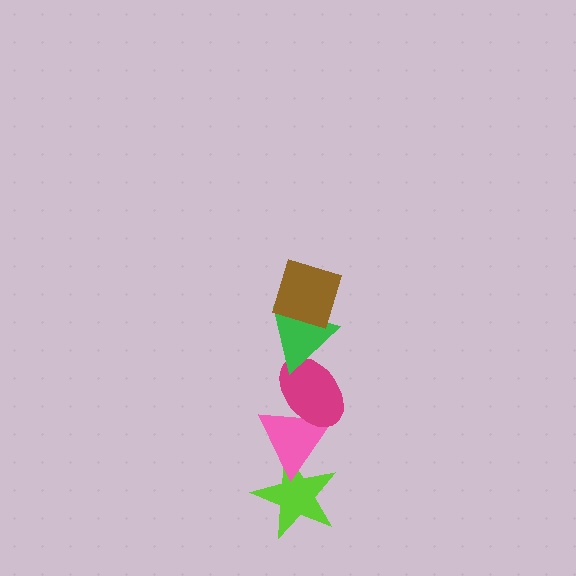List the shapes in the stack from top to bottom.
From top to bottom: the brown diamond, the green triangle, the magenta ellipse, the pink triangle, the lime star.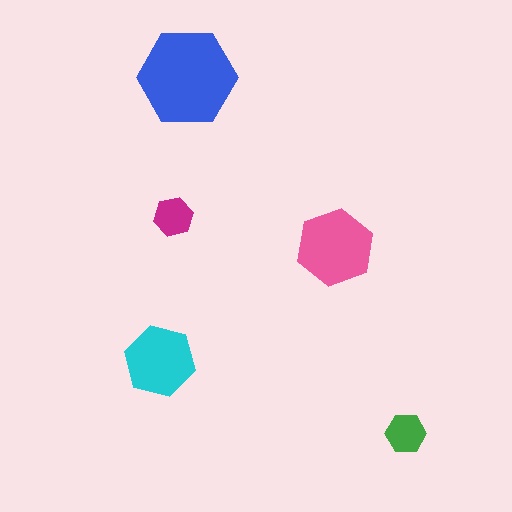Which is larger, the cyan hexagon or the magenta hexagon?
The cyan one.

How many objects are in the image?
There are 5 objects in the image.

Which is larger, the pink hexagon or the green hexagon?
The pink one.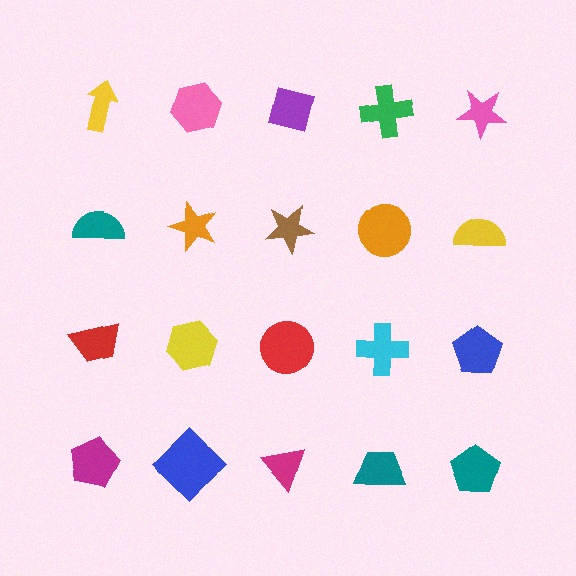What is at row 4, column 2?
A blue diamond.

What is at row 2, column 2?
An orange star.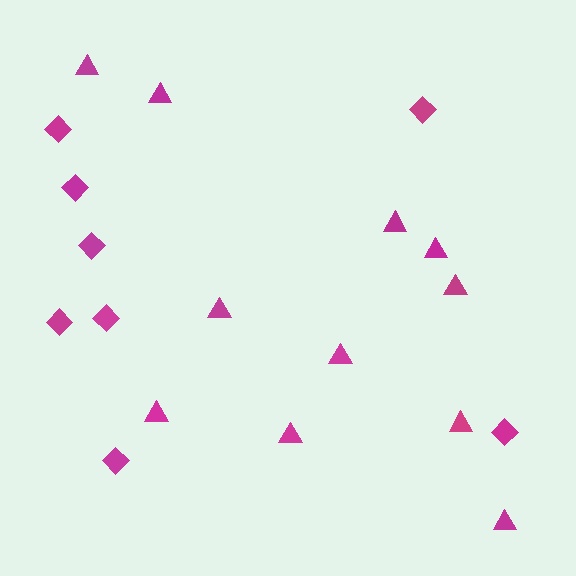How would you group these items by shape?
There are 2 groups: one group of diamonds (8) and one group of triangles (11).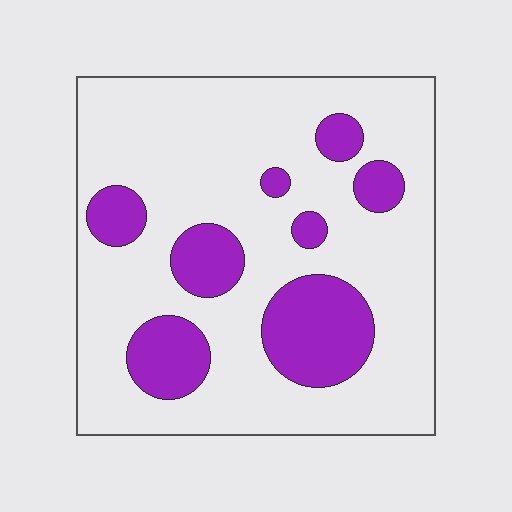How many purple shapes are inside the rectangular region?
8.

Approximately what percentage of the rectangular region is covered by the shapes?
Approximately 20%.